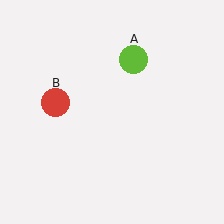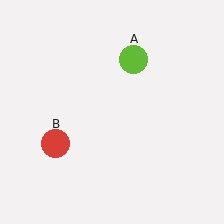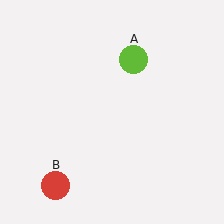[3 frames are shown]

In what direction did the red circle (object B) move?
The red circle (object B) moved down.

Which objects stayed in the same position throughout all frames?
Lime circle (object A) remained stationary.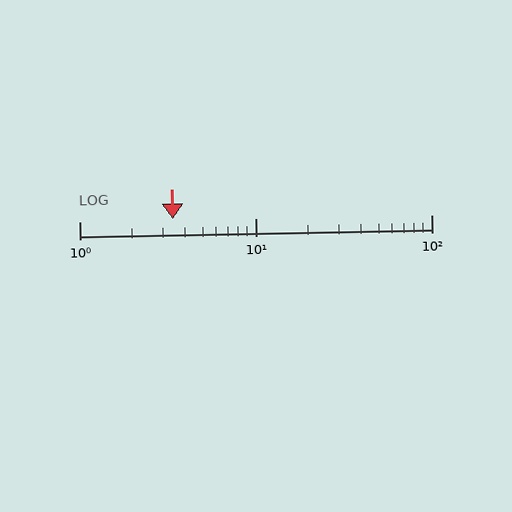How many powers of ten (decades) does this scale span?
The scale spans 2 decades, from 1 to 100.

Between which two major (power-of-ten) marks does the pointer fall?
The pointer is between 1 and 10.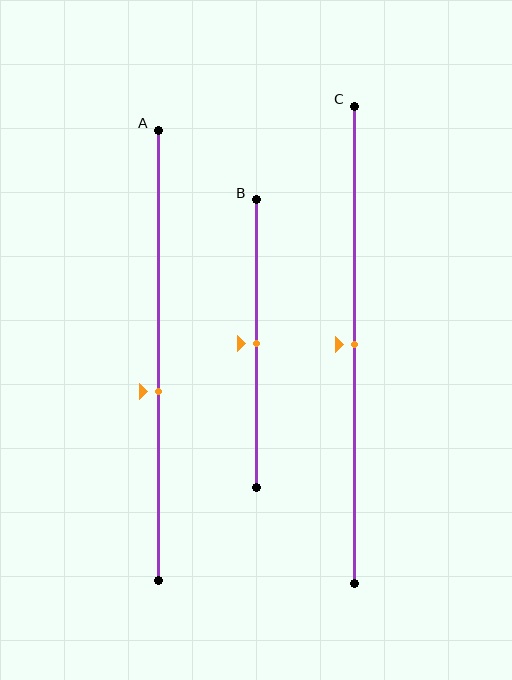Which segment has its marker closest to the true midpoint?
Segment B has its marker closest to the true midpoint.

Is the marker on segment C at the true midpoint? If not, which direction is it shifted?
Yes, the marker on segment C is at the true midpoint.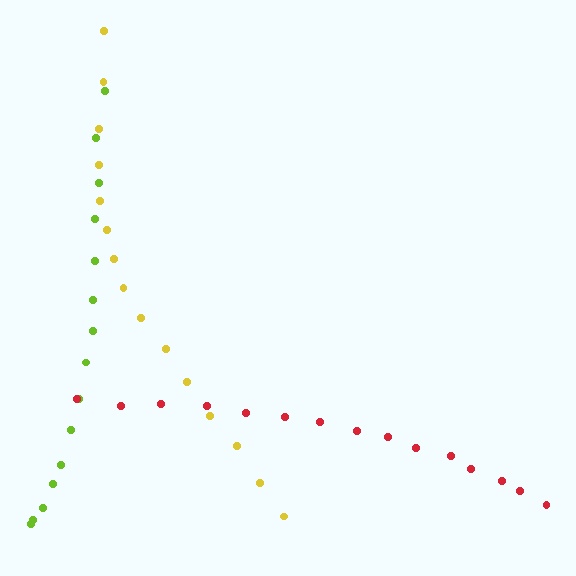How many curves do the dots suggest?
There are 3 distinct paths.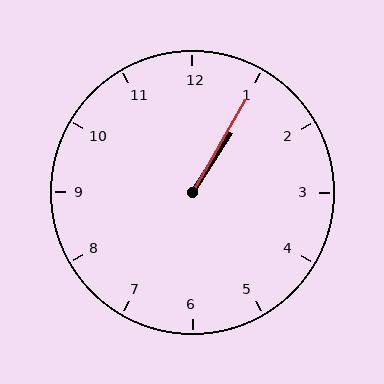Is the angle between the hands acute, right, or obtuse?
It is acute.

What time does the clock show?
1:05.